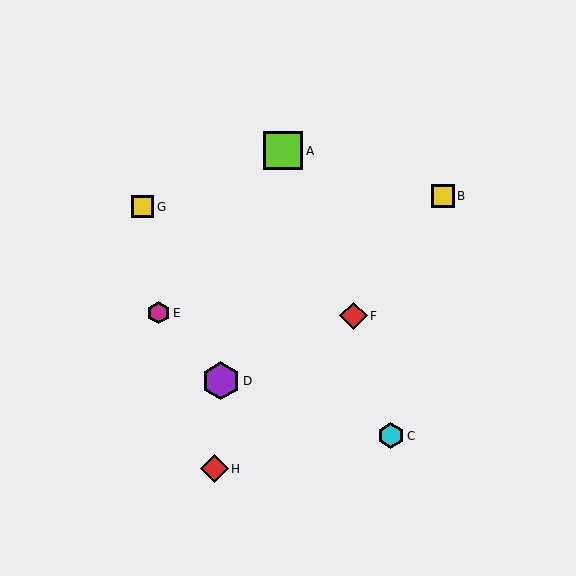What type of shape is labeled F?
Shape F is a red diamond.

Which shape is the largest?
The lime square (labeled A) is the largest.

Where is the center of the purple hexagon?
The center of the purple hexagon is at (221, 381).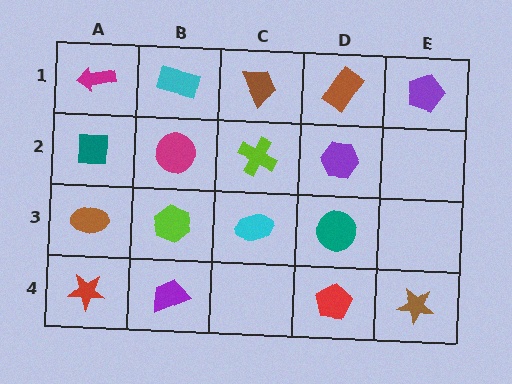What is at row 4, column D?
A red pentagon.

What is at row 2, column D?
A purple hexagon.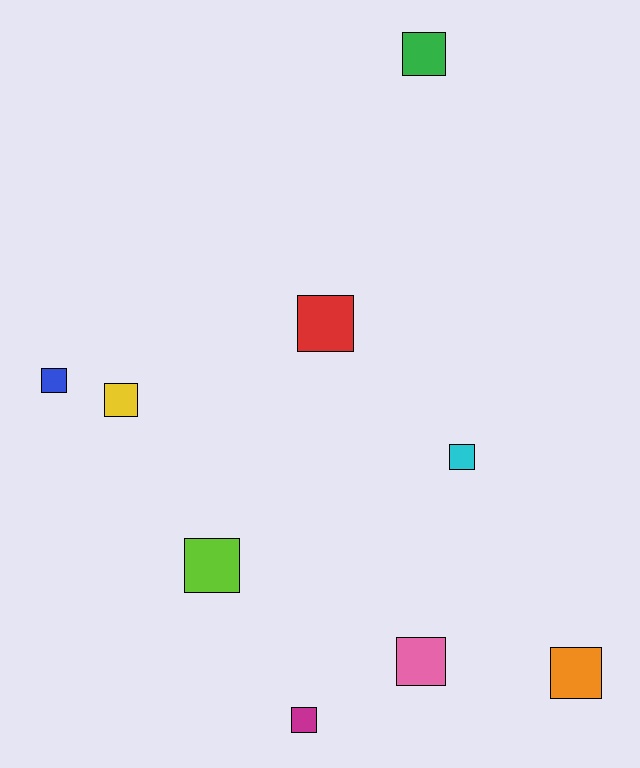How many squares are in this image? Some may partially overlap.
There are 9 squares.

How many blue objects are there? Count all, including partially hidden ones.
There is 1 blue object.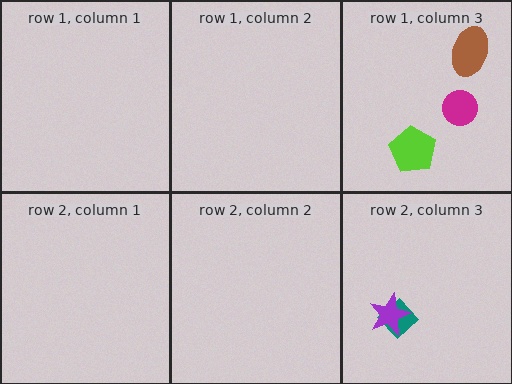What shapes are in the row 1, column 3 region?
The magenta circle, the brown ellipse, the lime pentagon.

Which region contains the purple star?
The row 2, column 3 region.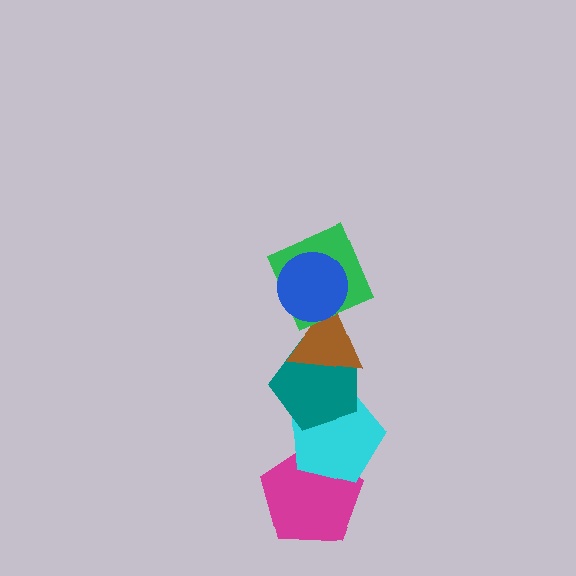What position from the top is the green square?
The green square is 2nd from the top.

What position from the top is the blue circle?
The blue circle is 1st from the top.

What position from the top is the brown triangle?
The brown triangle is 3rd from the top.